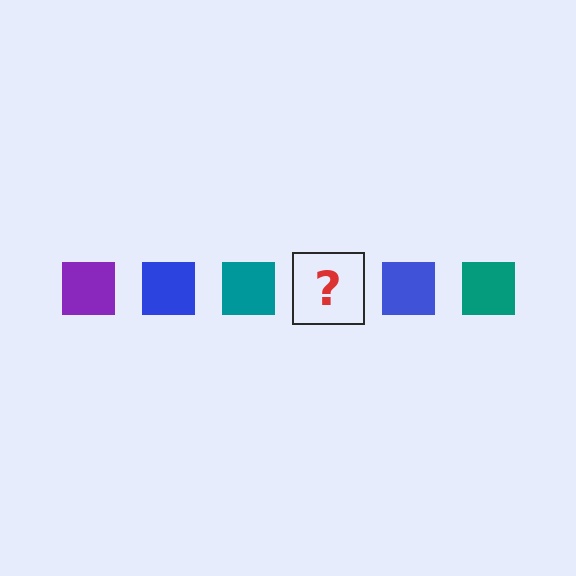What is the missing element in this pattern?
The missing element is a purple square.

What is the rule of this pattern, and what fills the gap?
The rule is that the pattern cycles through purple, blue, teal squares. The gap should be filled with a purple square.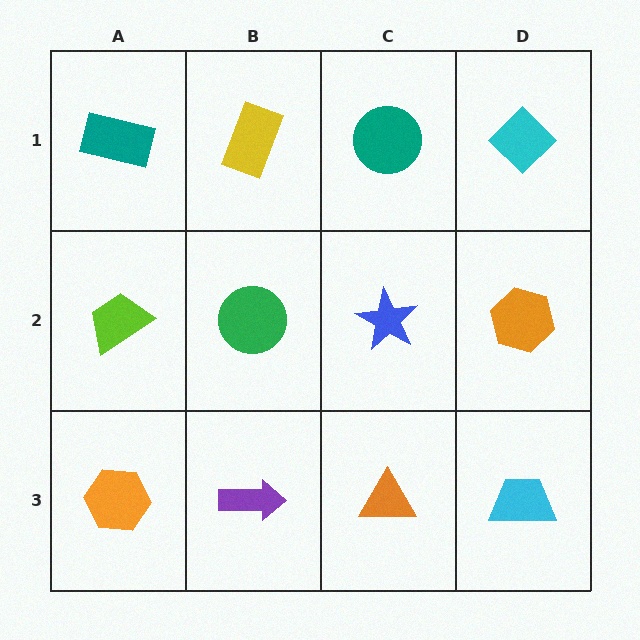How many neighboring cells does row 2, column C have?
4.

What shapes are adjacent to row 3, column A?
A lime trapezoid (row 2, column A), a purple arrow (row 3, column B).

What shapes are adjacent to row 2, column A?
A teal rectangle (row 1, column A), an orange hexagon (row 3, column A), a green circle (row 2, column B).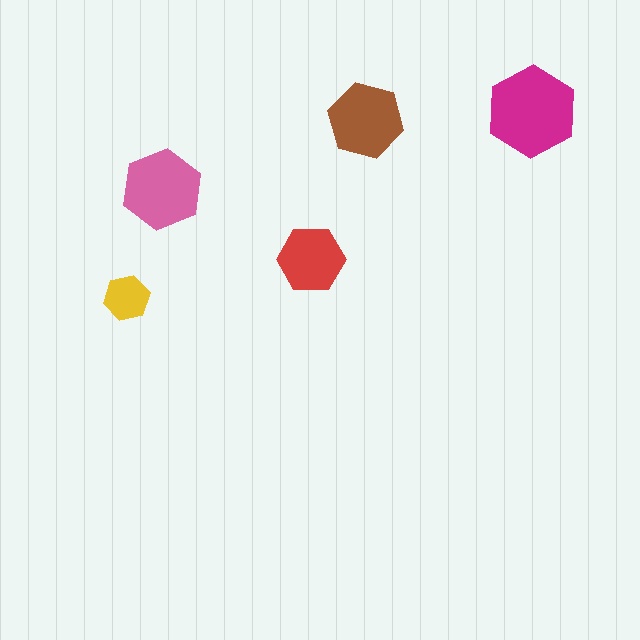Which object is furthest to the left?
The yellow hexagon is leftmost.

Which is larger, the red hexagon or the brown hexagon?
The brown one.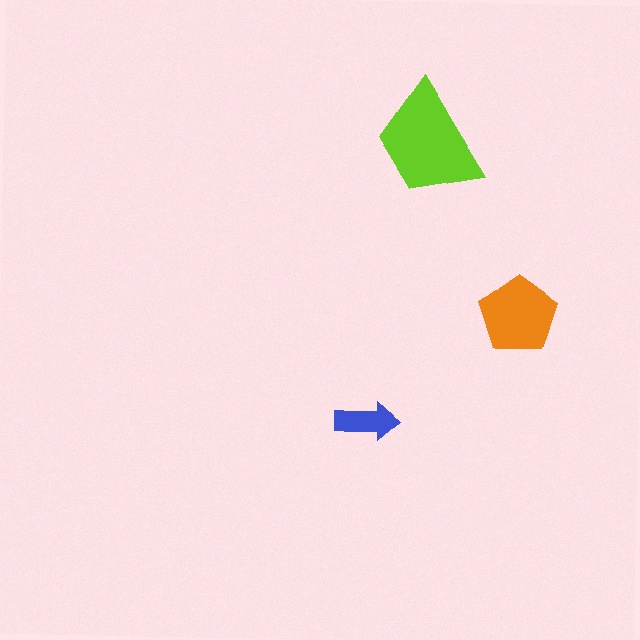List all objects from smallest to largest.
The blue arrow, the orange pentagon, the lime trapezoid.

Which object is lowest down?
The blue arrow is bottommost.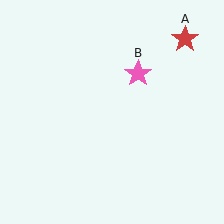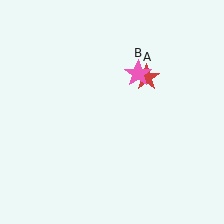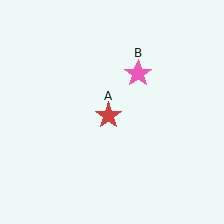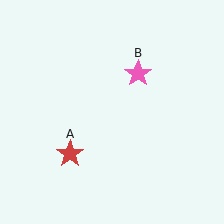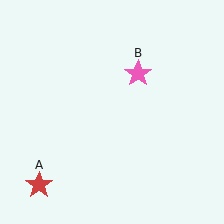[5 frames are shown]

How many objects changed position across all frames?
1 object changed position: red star (object A).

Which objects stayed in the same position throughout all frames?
Pink star (object B) remained stationary.